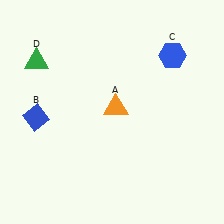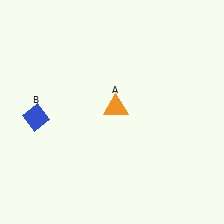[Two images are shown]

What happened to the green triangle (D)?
The green triangle (D) was removed in Image 2. It was in the top-left area of Image 1.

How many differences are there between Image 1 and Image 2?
There are 2 differences between the two images.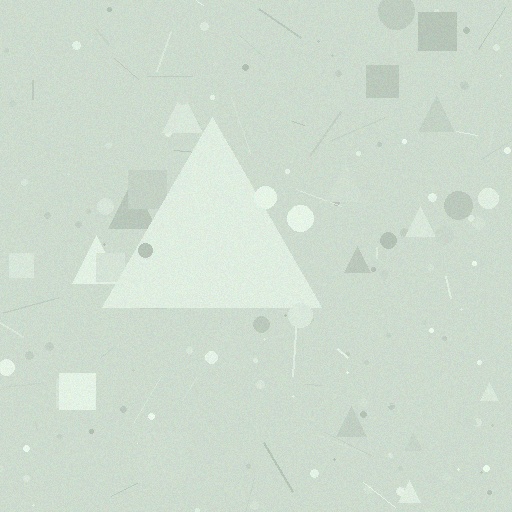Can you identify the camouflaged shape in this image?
The camouflaged shape is a triangle.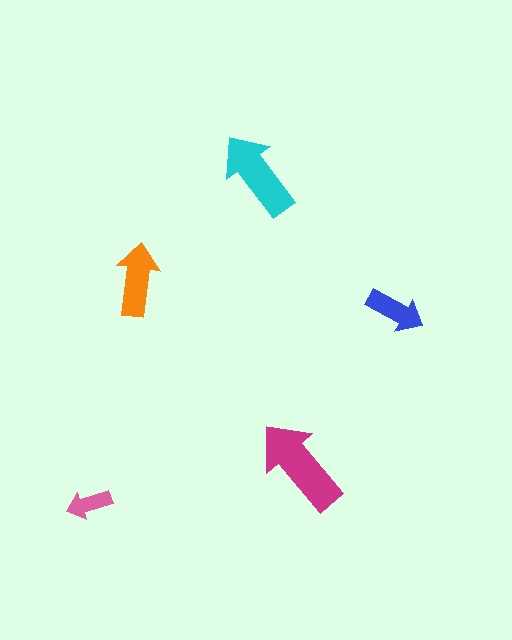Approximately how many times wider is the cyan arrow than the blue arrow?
About 1.5 times wider.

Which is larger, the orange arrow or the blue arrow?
The orange one.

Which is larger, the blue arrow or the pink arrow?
The blue one.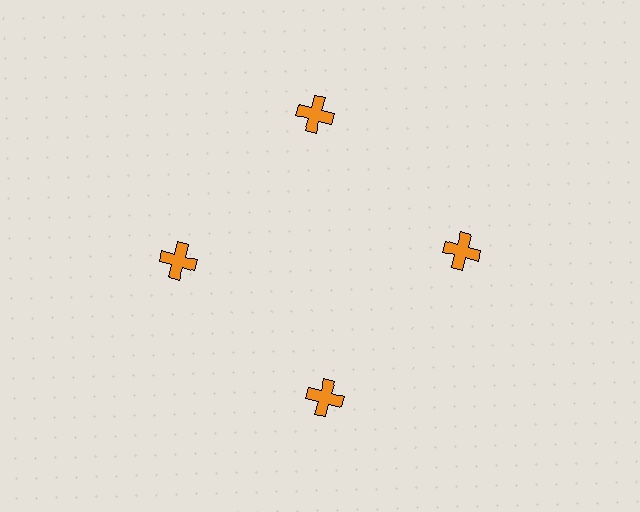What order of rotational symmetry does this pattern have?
This pattern has 4-fold rotational symmetry.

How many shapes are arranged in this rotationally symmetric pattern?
There are 4 shapes, arranged in 4 groups of 1.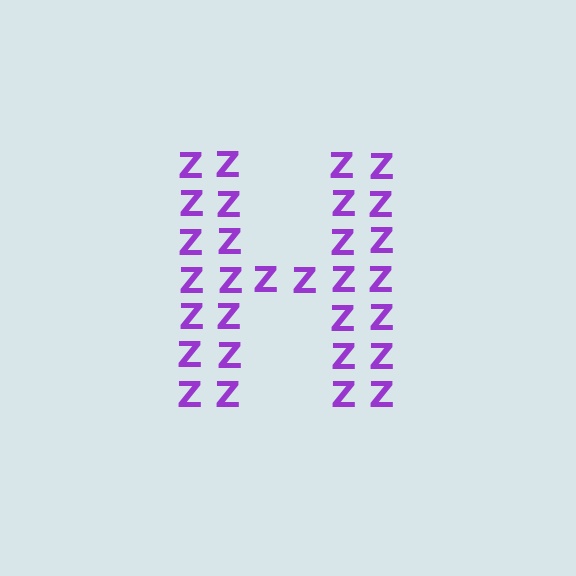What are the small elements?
The small elements are letter Z's.